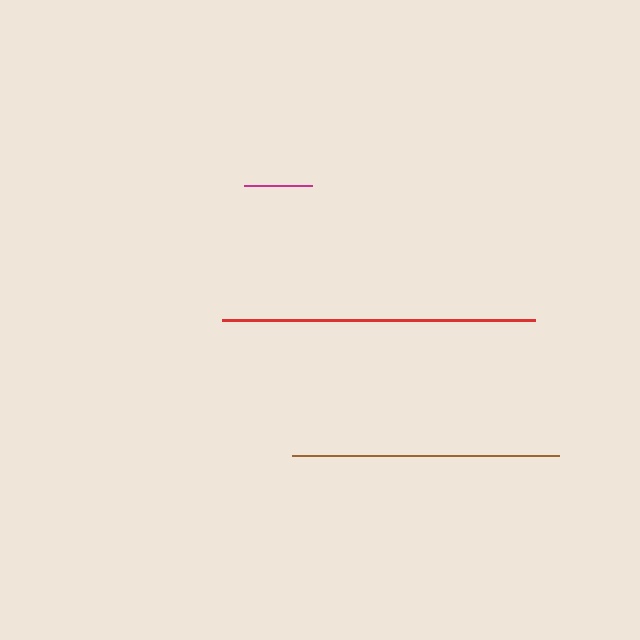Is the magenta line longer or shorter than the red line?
The red line is longer than the magenta line.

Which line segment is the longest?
The red line is the longest at approximately 313 pixels.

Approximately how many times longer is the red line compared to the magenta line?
The red line is approximately 4.6 times the length of the magenta line.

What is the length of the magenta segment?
The magenta segment is approximately 68 pixels long.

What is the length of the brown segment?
The brown segment is approximately 267 pixels long.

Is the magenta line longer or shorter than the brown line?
The brown line is longer than the magenta line.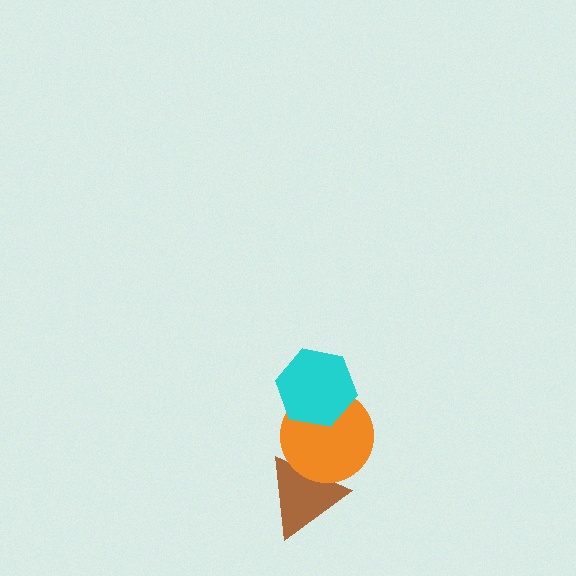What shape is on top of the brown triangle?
The orange circle is on top of the brown triangle.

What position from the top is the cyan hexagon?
The cyan hexagon is 1st from the top.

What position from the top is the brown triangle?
The brown triangle is 3rd from the top.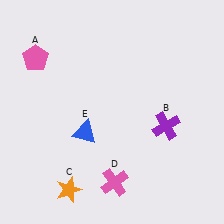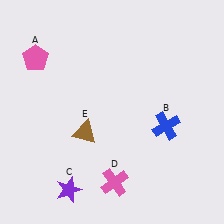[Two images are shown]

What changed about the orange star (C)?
In Image 1, C is orange. In Image 2, it changed to purple.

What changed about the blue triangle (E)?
In Image 1, E is blue. In Image 2, it changed to brown.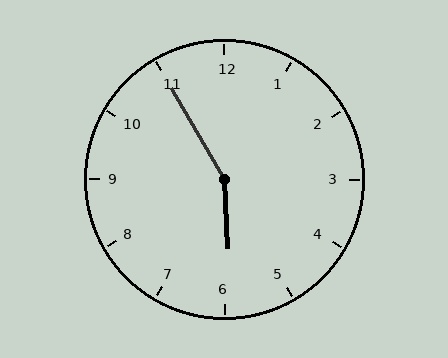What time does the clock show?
5:55.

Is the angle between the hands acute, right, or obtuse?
It is obtuse.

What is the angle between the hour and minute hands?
Approximately 152 degrees.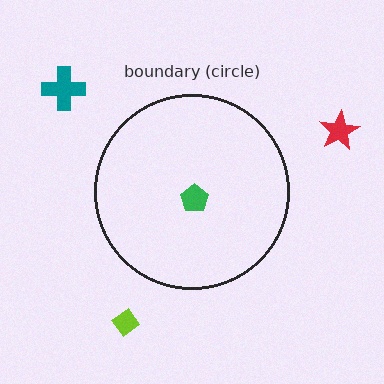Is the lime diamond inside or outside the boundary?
Outside.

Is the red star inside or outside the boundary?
Outside.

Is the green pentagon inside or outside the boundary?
Inside.